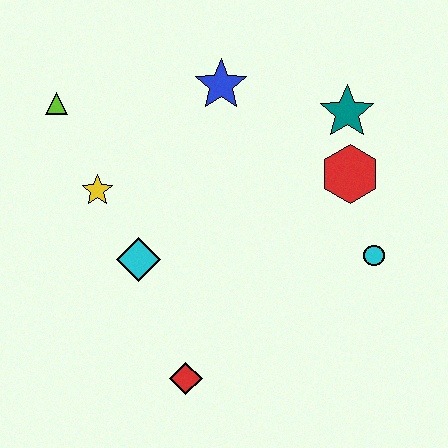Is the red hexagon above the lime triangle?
No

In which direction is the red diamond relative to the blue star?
The red diamond is below the blue star.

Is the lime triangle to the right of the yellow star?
No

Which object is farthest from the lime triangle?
The cyan circle is farthest from the lime triangle.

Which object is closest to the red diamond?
The cyan diamond is closest to the red diamond.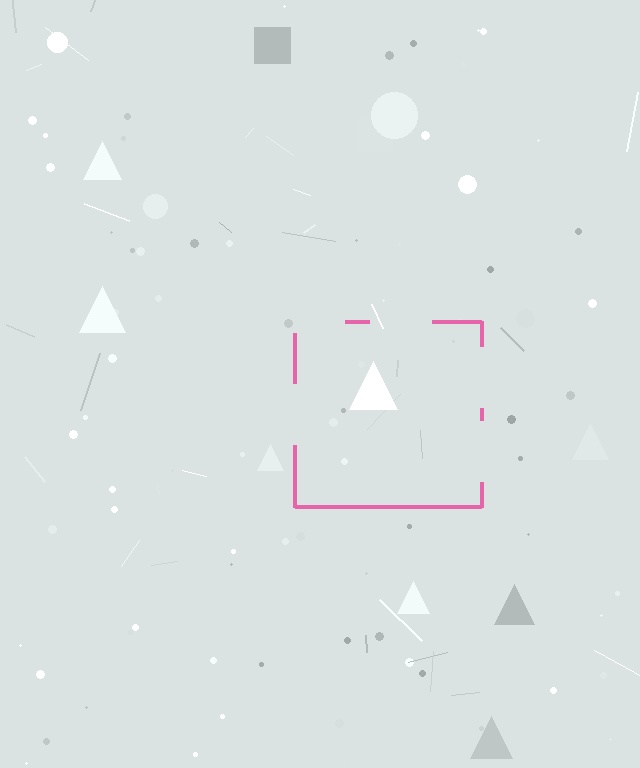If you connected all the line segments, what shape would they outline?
They would outline a square.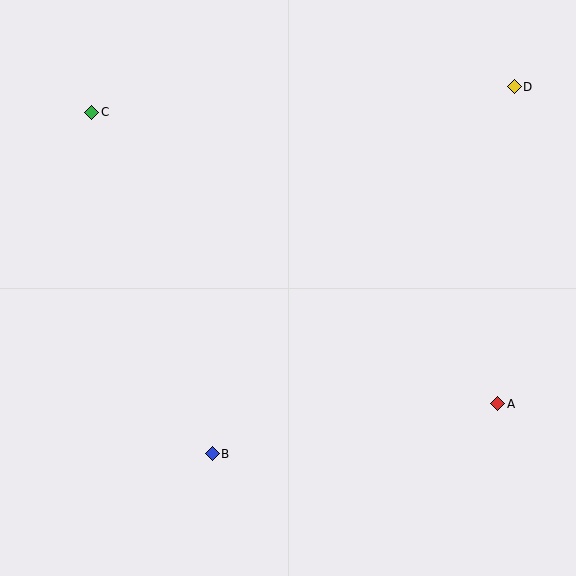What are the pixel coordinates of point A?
Point A is at (498, 404).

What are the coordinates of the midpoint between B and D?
The midpoint between B and D is at (363, 270).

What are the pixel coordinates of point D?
Point D is at (514, 87).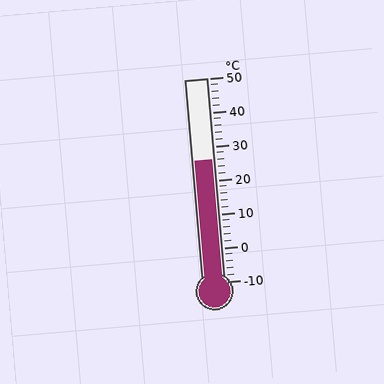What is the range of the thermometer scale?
The thermometer scale ranges from -10°C to 50°C.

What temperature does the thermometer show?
The thermometer shows approximately 26°C.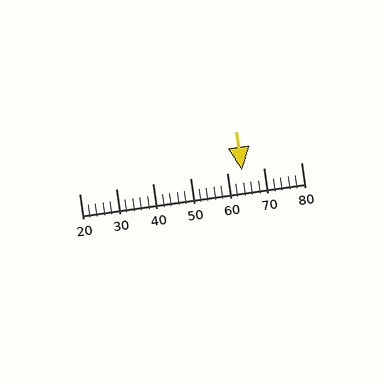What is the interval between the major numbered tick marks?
The major tick marks are spaced 10 units apart.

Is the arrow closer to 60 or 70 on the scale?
The arrow is closer to 60.